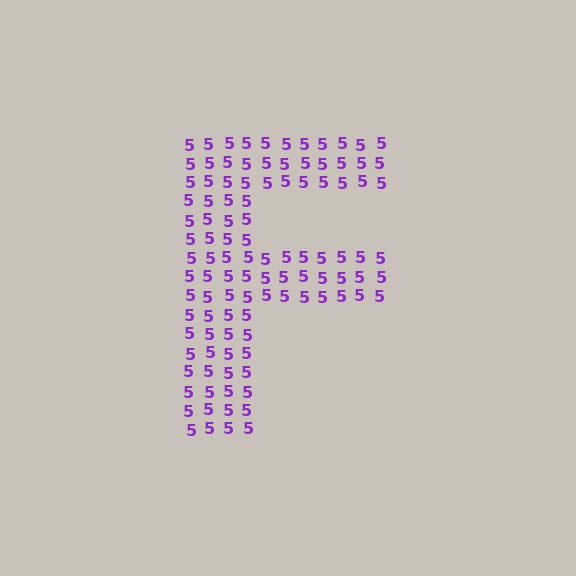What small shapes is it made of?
It is made of small digit 5's.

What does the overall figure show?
The overall figure shows the letter F.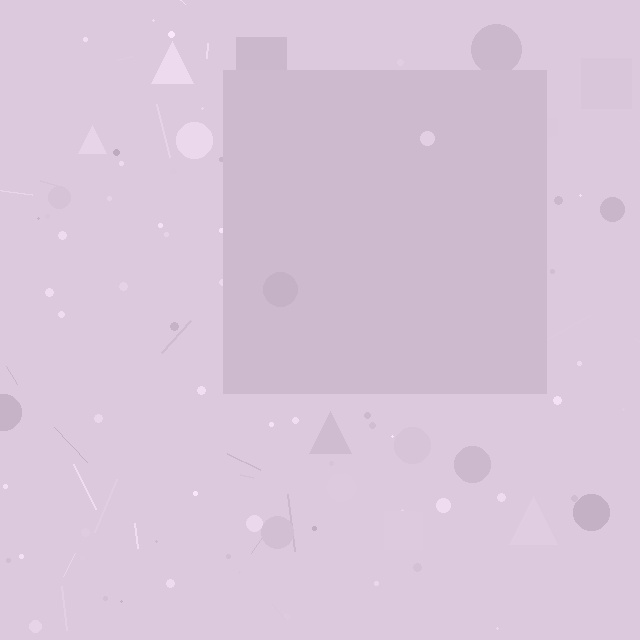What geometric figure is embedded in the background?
A square is embedded in the background.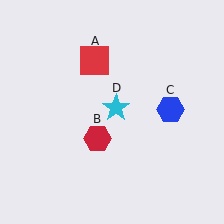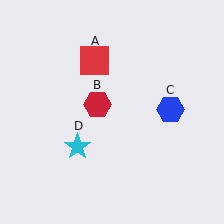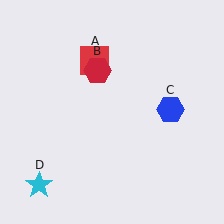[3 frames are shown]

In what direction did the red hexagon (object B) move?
The red hexagon (object B) moved up.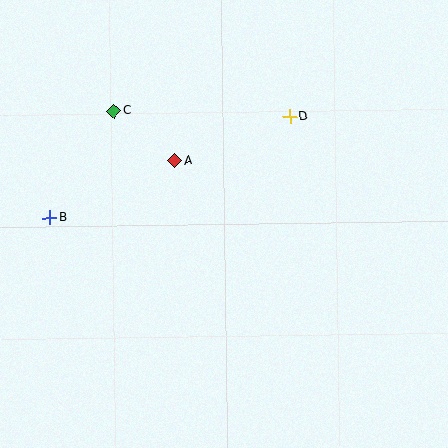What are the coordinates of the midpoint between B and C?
The midpoint between B and C is at (82, 164).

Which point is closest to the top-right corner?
Point D is closest to the top-right corner.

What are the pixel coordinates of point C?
Point C is at (114, 111).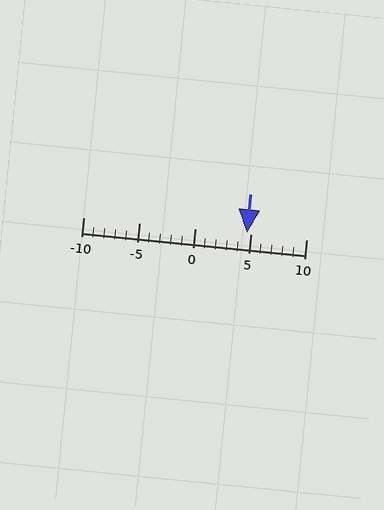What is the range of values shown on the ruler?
The ruler shows values from -10 to 10.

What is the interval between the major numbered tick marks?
The major tick marks are spaced 5 units apart.